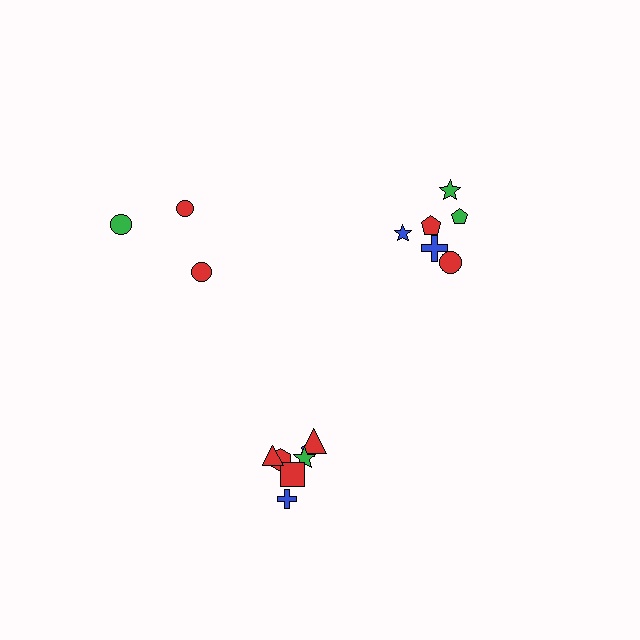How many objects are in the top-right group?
There are 6 objects.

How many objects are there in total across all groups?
There are 16 objects.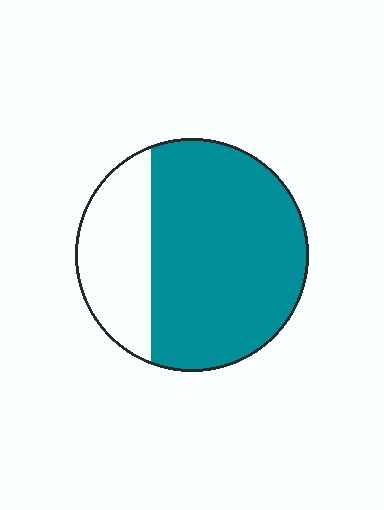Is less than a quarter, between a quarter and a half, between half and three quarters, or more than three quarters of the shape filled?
Between half and three quarters.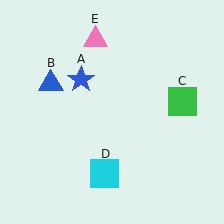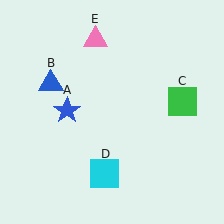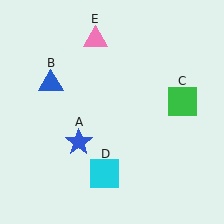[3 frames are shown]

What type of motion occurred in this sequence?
The blue star (object A) rotated counterclockwise around the center of the scene.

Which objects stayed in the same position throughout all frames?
Blue triangle (object B) and green square (object C) and cyan square (object D) and pink triangle (object E) remained stationary.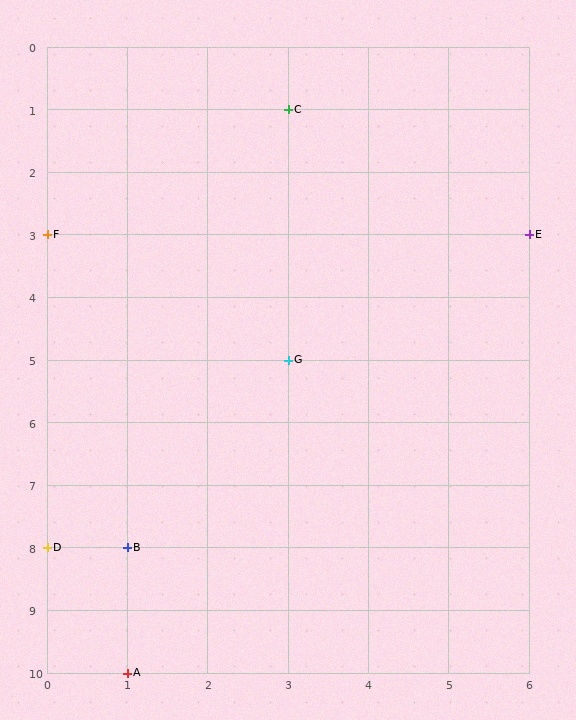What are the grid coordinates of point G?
Point G is at grid coordinates (3, 5).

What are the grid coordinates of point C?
Point C is at grid coordinates (3, 1).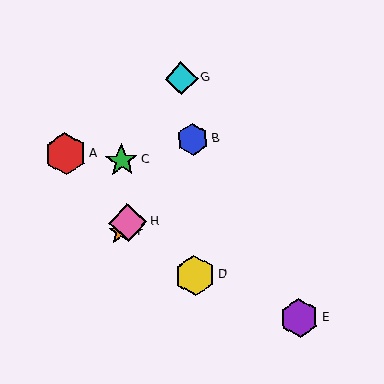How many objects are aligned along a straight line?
3 objects (B, F, H) are aligned along a straight line.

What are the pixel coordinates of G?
Object G is at (181, 79).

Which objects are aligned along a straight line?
Objects B, F, H are aligned along a straight line.